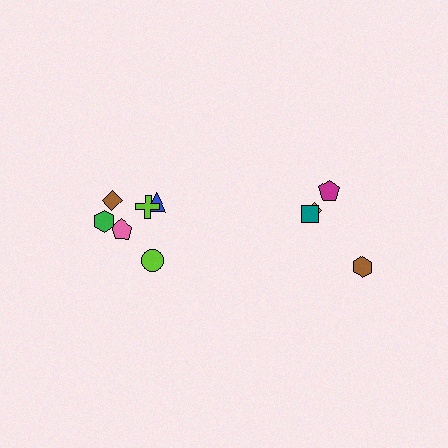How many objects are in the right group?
There are 4 objects.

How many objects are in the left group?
There are 6 objects.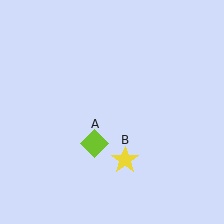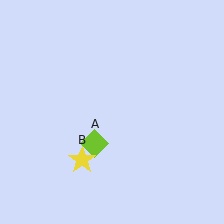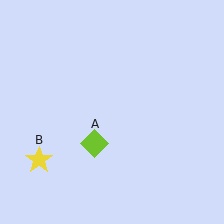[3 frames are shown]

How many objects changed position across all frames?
1 object changed position: yellow star (object B).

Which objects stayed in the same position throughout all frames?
Lime diamond (object A) remained stationary.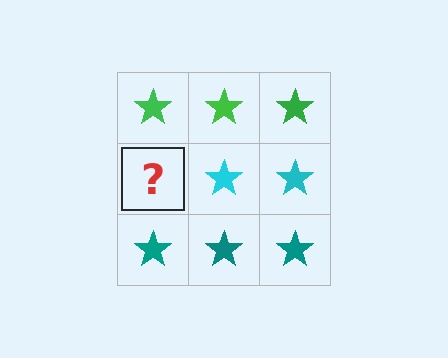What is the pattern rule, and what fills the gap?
The rule is that each row has a consistent color. The gap should be filled with a cyan star.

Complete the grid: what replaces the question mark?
The question mark should be replaced with a cyan star.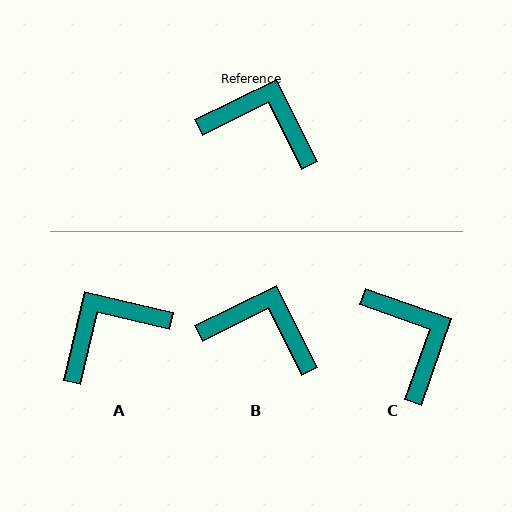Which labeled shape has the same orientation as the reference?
B.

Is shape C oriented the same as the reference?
No, it is off by about 46 degrees.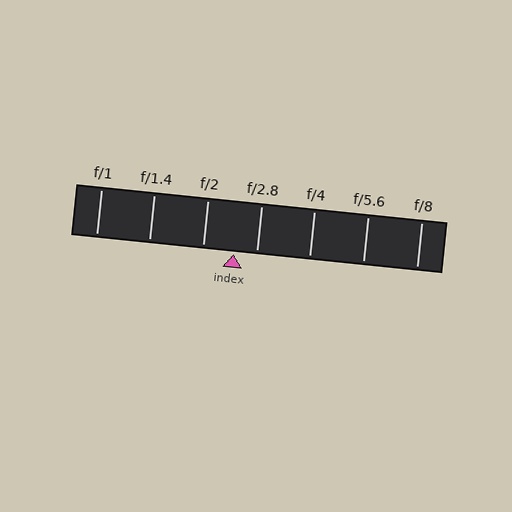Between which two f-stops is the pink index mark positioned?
The index mark is between f/2 and f/2.8.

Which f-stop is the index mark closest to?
The index mark is closest to f/2.8.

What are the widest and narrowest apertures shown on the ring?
The widest aperture shown is f/1 and the narrowest is f/8.